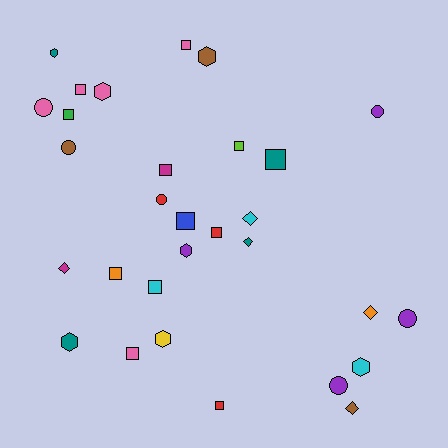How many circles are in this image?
There are 6 circles.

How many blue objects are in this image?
There is 1 blue object.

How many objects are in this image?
There are 30 objects.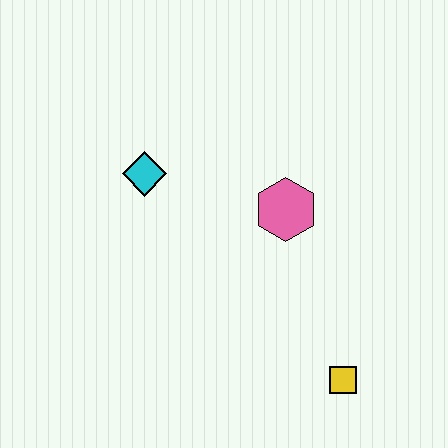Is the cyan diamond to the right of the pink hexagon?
No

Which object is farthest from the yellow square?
The cyan diamond is farthest from the yellow square.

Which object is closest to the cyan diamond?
The pink hexagon is closest to the cyan diamond.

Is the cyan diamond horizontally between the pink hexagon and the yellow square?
No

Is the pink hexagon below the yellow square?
No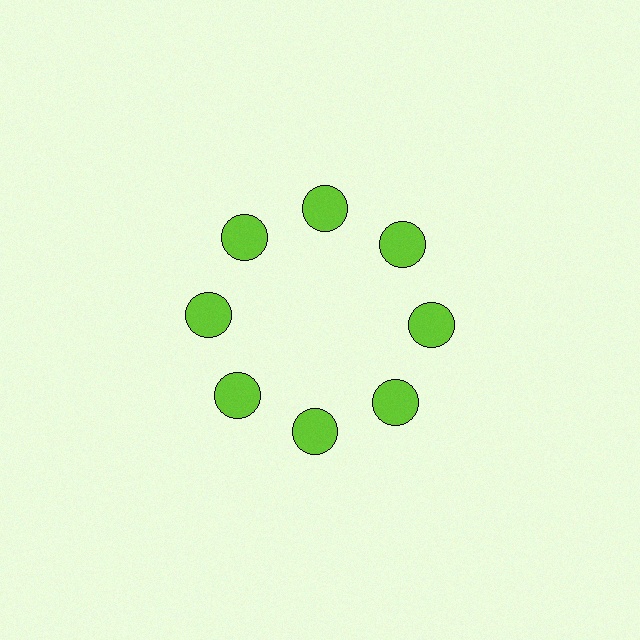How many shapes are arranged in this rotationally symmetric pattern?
There are 8 shapes, arranged in 8 groups of 1.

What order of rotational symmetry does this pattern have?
This pattern has 8-fold rotational symmetry.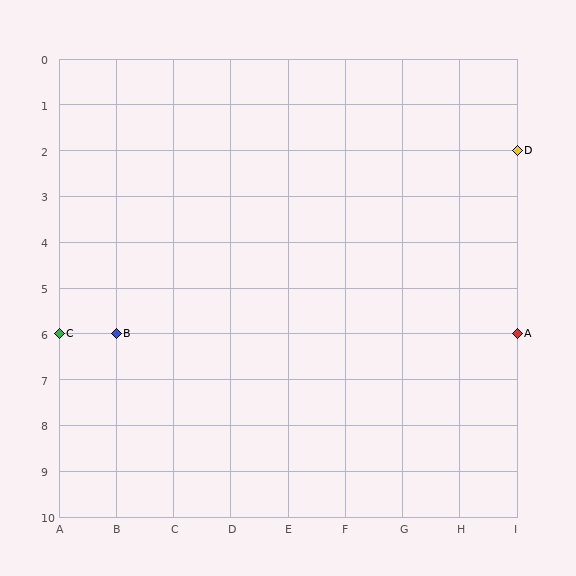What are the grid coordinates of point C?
Point C is at grid coordinates (A, 6).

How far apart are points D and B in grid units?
Points D and B are 7 columns and 4 rows apart (about 8.1 grid units diagonally).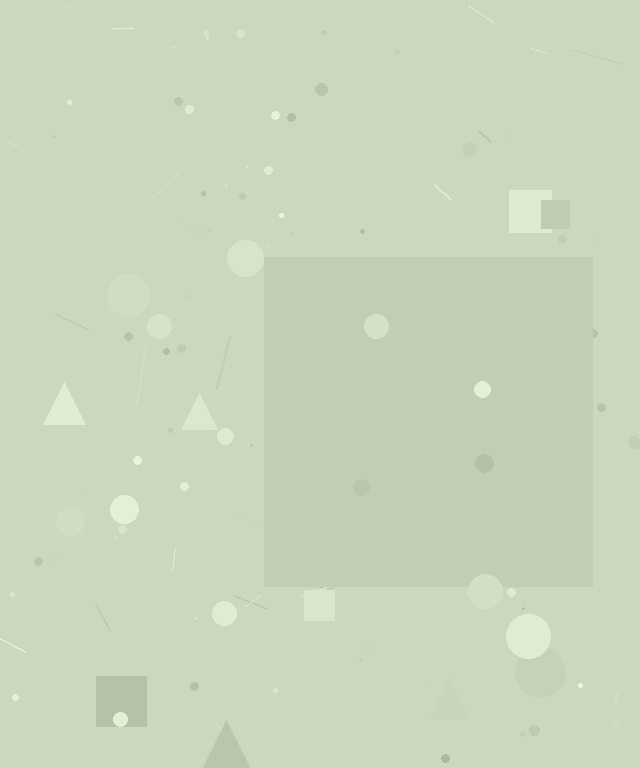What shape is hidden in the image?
A square is hidden in the image.